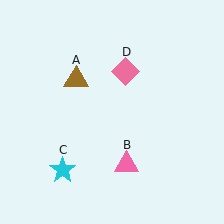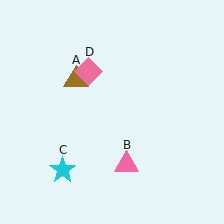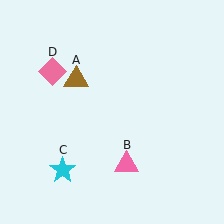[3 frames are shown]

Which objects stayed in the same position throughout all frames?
Brown triangle (object A) and pink triangle (object B) and cyan star (object C) remained stationary.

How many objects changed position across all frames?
1 object changed position: pink diamond (object D).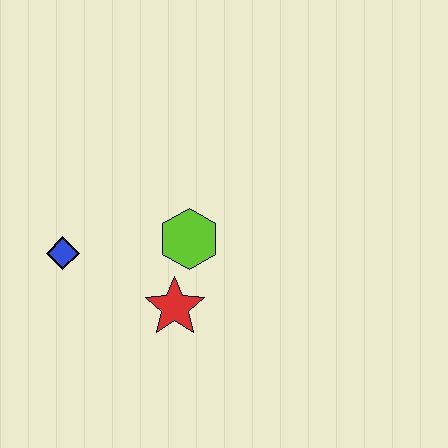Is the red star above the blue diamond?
No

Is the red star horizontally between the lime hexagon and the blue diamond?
Yes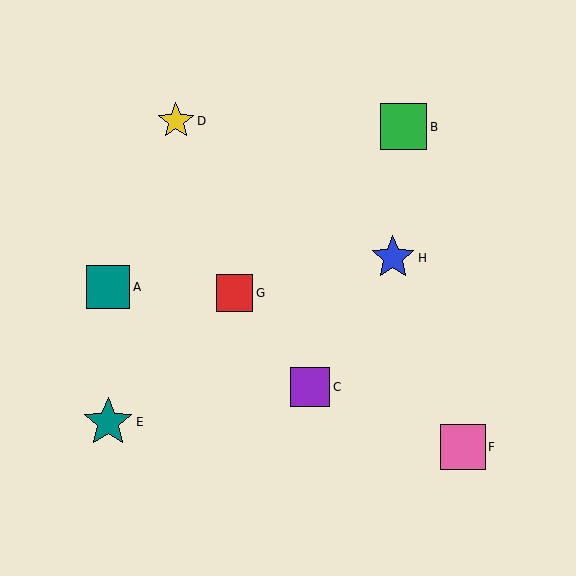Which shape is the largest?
The teal star (labeled E) is the largest.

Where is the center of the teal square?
The center of the teal square is at (108, 287).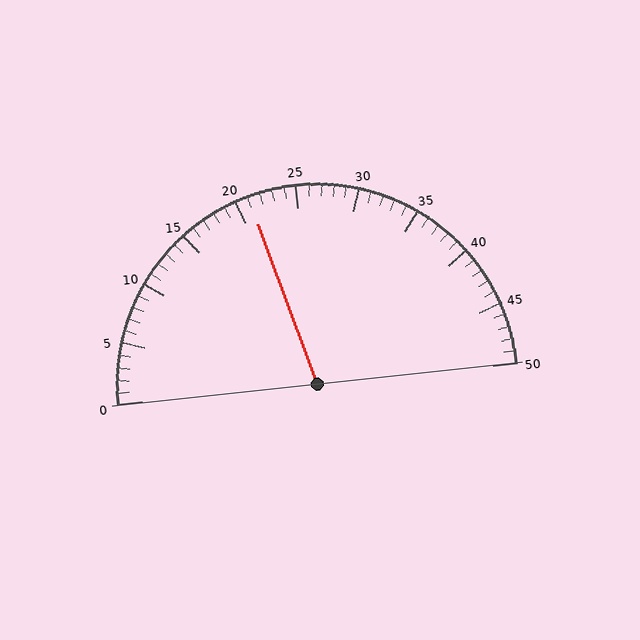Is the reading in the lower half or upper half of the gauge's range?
The reading is in the lower half of the range (0 to 50).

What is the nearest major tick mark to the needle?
The nearest major tick mark is 20.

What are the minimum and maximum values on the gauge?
The gauge ranges from 0 to 50.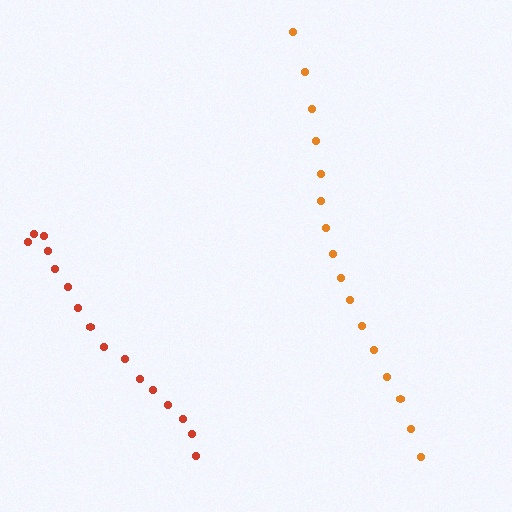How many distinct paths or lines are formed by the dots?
There are 2 distinct paths.